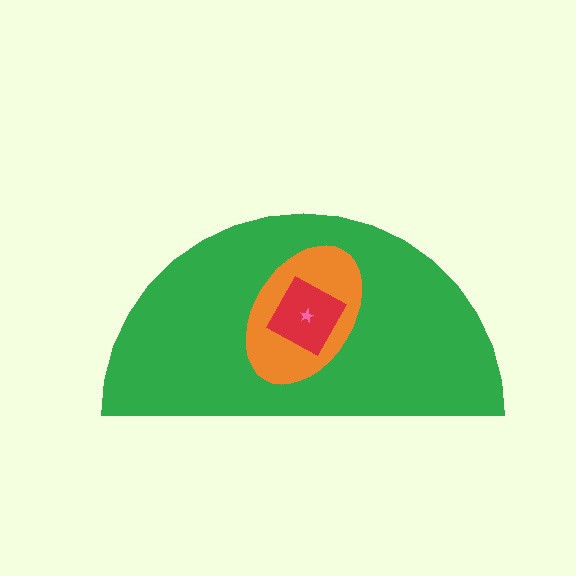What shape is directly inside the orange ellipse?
The red square.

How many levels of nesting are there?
4.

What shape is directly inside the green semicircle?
The orange ellipse.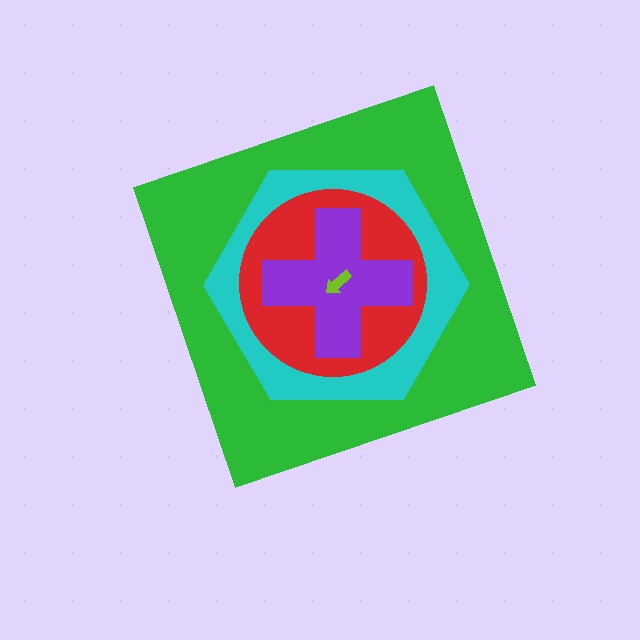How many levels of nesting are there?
5.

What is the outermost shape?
The green diamond.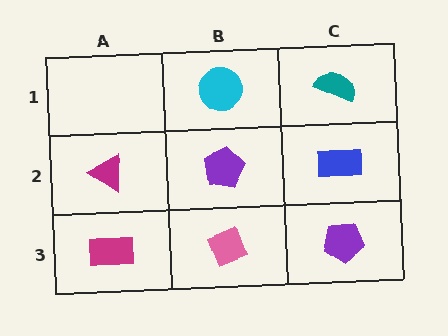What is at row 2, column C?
A blue rectangle.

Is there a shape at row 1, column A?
No, that cell is empty.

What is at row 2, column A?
A magenta triangle.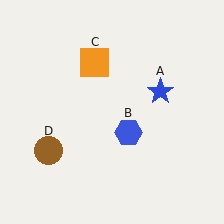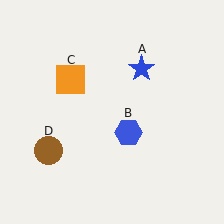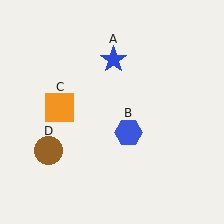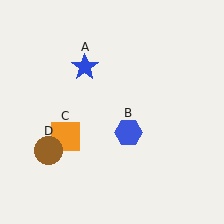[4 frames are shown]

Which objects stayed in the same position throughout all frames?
Blue hexagon (object B) and brown circle (object D) remained stationary.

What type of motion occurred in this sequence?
The blue star (object A), orange square (object C) rotated counterclockwise around the center of the scene.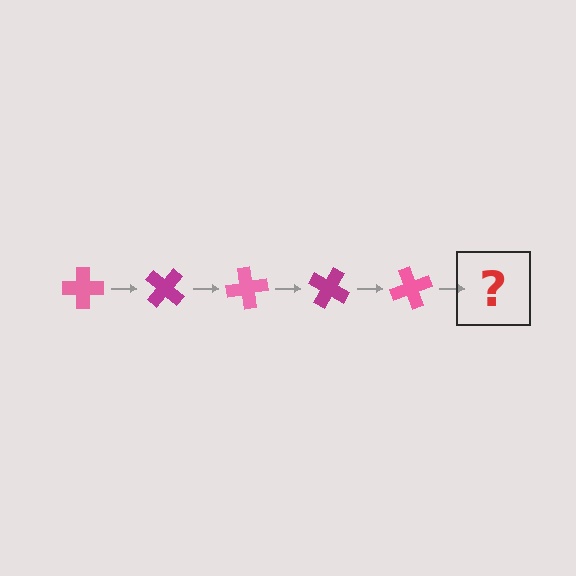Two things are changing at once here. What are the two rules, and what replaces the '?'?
The two rules are that it rotates 40 degrees each step and the color cycles through pink and magenta. The '?' should be a magenta cross, rotated 200 degrees from the start.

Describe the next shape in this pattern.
It should be a magenta cross, rotated 200 degrees from the start.